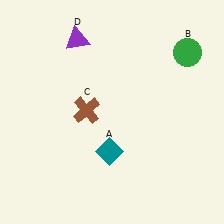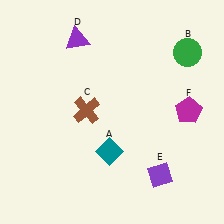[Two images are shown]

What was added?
A purple diamond (E), a magenta pentagon (F) were added in Image 2.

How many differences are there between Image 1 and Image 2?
There are 2 differences between the two images.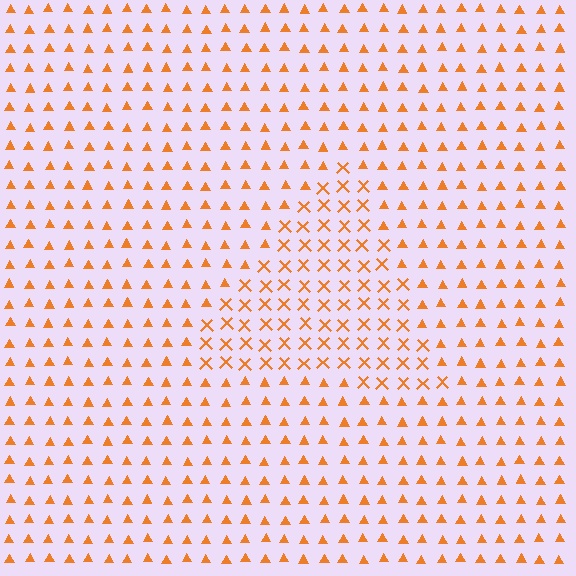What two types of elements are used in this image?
The image uses X marks inside the triangle region and triangles outside it.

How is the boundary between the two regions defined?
The boundary is defined by a change in element shape: X marks inside vs. triangles outside. All elements share the same color and spacing.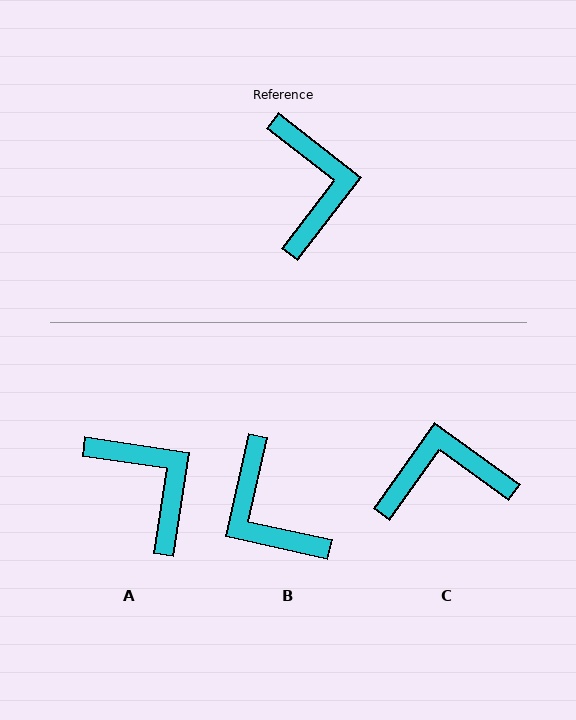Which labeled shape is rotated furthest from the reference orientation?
B, about 155 degrees away.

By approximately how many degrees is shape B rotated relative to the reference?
Approximately 155 degrees clockwise.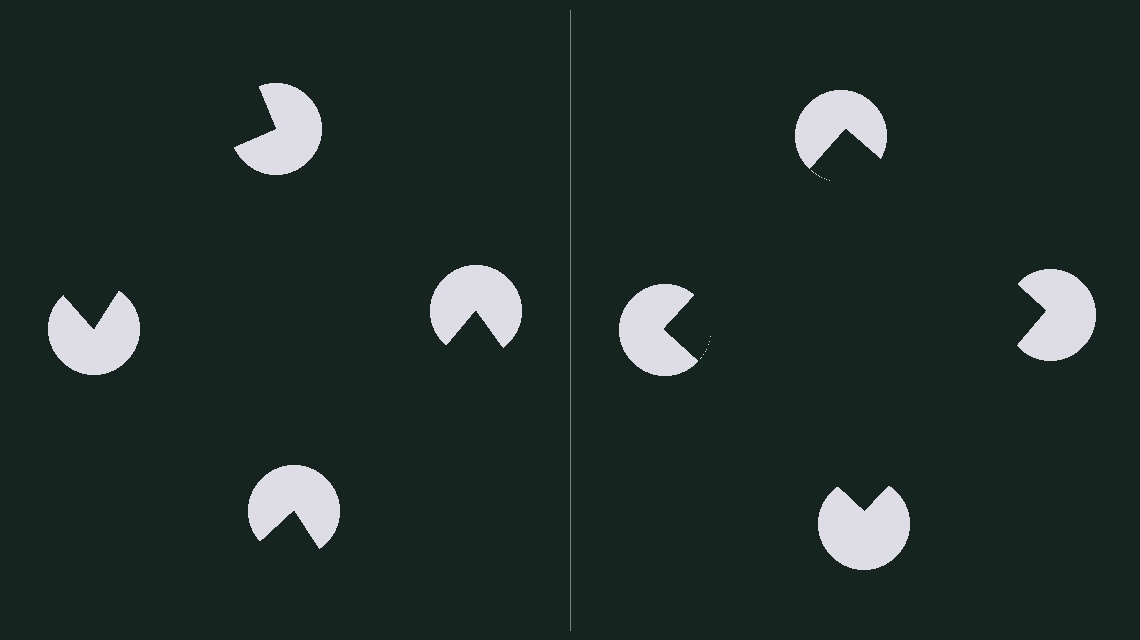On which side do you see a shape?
An illusory square appears on the right side. On the left side the wedge cuts are rotated, so no coherent shape forms.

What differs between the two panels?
The pac-man discs are positioned identically on both sides; only the wedge orientations differ. On the right they align to a square; on the left they are misaligned.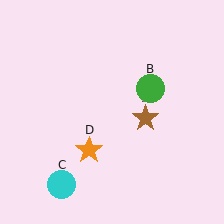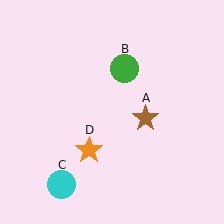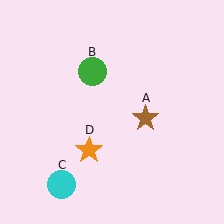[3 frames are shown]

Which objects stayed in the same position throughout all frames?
Brown star (object A) and cyan circle (object C) and orange star (object D) remained stationary.